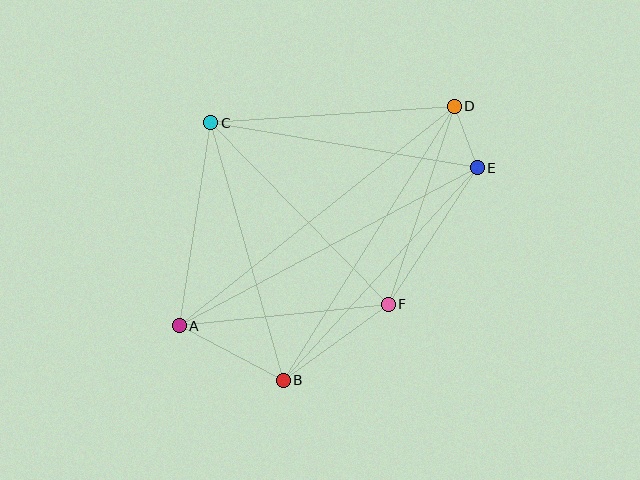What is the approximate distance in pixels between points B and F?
The distance between B and F is approximately 130 pixels.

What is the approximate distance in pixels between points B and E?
The distance between B and E is approximately 288 pixels.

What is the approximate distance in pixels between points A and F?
The distance between A and F is approximately 210 pixels.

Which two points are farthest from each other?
Points A and D are farthest from each other.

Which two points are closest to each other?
Points D and E are closest to each other.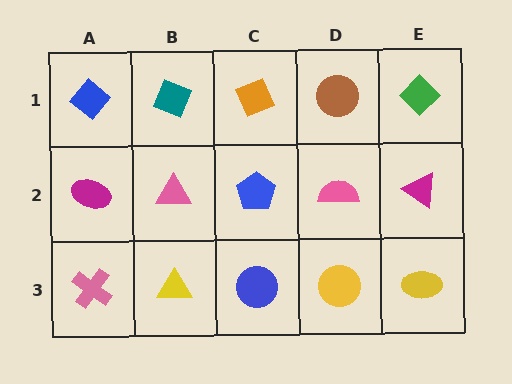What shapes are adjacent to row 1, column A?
A magenta ellipse (row 2, column A), a teal diamond (row 1, column B).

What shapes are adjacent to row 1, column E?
A magenta triangle (row 2, column E), a brown circle (row 1, column D).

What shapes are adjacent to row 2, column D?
A brown circle (row 1, column D), a yellow circle (row 3, column D), a blue pentagon (row 2, column C), a magenta triangle (row 2, column E).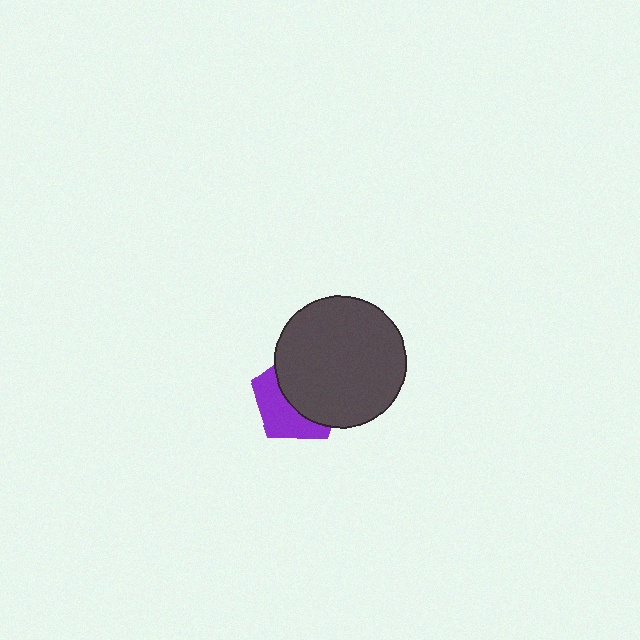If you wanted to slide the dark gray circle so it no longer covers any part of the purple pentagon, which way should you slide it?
Slide it toward the upper-right — that is the most direct way to separate the two shapes.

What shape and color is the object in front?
The object in front is a dark gray circle.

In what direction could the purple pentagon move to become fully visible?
The purple pentagon could move toward the lower-left. That would shift it out from behind the dark gray circle entirely.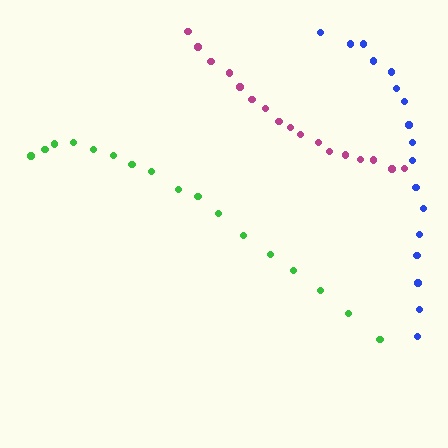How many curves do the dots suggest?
There are 3 distinct paths.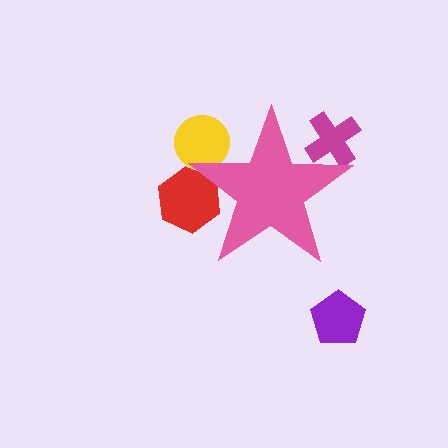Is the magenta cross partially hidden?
Yes, the magenta cross is partially hidden behind the pink star.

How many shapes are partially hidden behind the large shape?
3 shapes are partially hidden.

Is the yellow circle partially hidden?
Yes, the yellow circle is partially hidden behind the pink star.